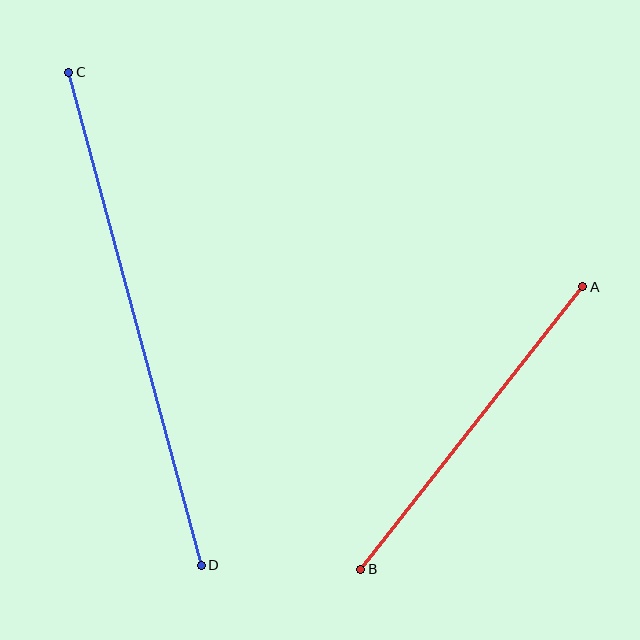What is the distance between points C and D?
The distance is approximately 510 pixels.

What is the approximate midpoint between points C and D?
The midpoint is at approximately (135, 319) pixels.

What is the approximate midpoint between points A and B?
The midpoint is at approximately (472, 428) pixels.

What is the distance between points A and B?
The distance is approximately 359 pixels.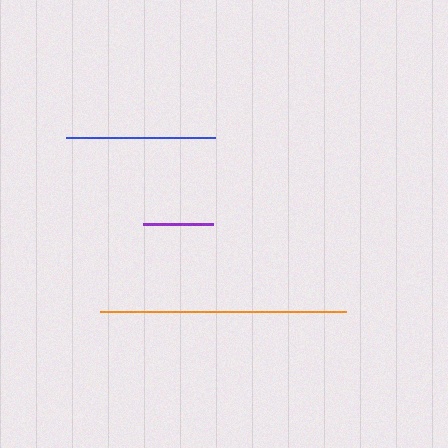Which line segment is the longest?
The orange line is the longest at approximately 246 pixels.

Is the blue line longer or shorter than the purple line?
The blue line is longer than the purple line.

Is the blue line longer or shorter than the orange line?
The orange line is longer than the blue line.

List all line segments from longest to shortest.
From longest to shortest: orange, blue, purple.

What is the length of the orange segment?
The orange segment is approximately 246 pixels long.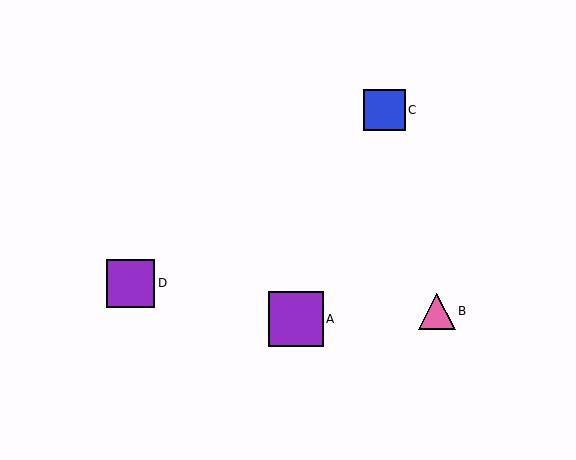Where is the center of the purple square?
The center of the purple square is at (131, 283).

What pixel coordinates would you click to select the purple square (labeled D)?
Click at (131, 283) to select the purple square D.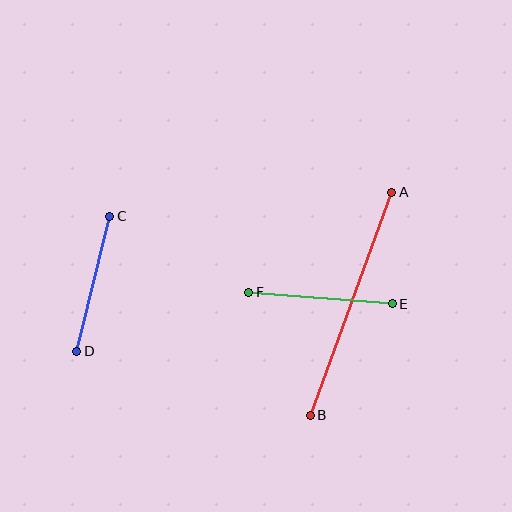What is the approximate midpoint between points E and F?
The midpoint is at approximately (321, 298) pixels.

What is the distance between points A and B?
The distance is approximately 237 pixels.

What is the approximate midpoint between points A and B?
The midpoint is at approximately (351, 304) pixels.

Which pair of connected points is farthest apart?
Points A and B are farthest apart.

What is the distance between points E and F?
The distance is approximately 144 pixels.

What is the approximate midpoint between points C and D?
The midpoint is at approximately (93, 284) pixels.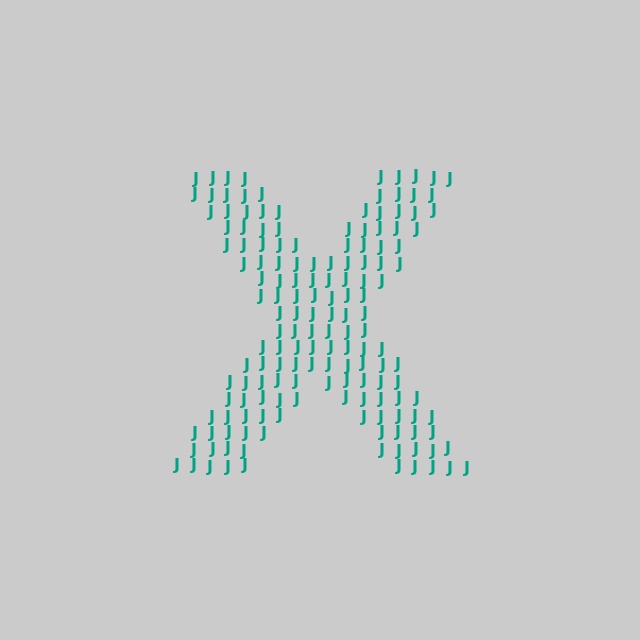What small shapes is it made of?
It is made of small letter J's.